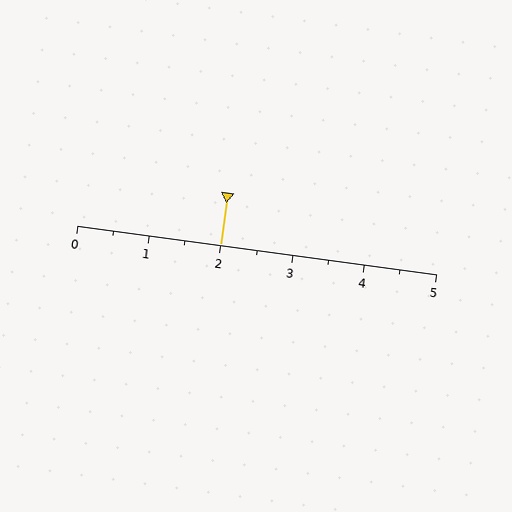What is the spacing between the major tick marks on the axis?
The major ticks are spaced 1 apart.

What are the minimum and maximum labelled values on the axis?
The axis runs from 0 to 5.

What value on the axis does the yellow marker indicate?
The marker indicates approximately 2.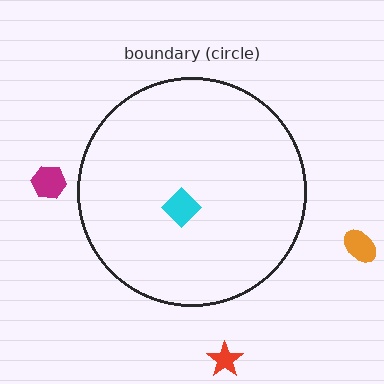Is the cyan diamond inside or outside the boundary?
Inside.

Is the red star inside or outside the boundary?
Outside.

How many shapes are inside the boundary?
1 inside, 3 outside.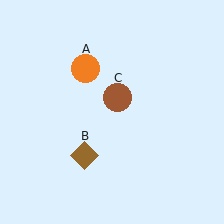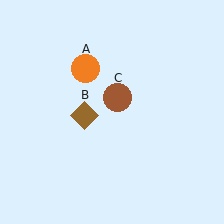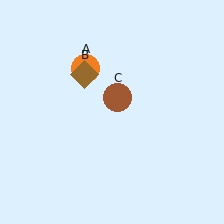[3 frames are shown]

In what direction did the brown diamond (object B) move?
The brown diamond (object B) moved up.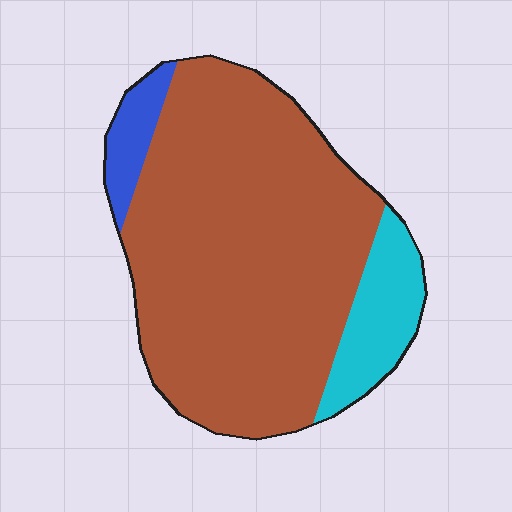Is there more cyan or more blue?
Cyan.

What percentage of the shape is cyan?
Cyan covers roughly 15% of the shape.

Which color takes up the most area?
Brown, at roughly 80%.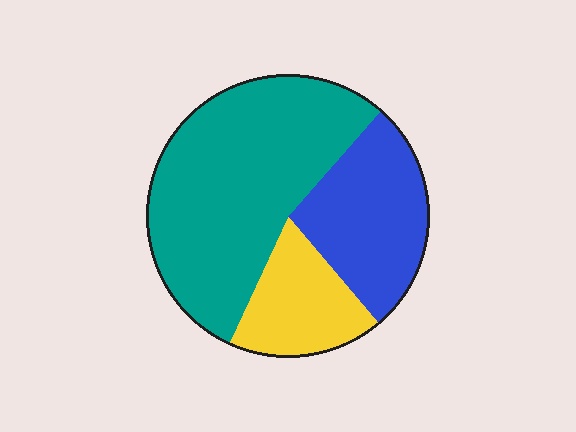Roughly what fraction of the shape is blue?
Blue takes up between a quarter and a half of the shape.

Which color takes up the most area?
Teal, at roughly 55%.